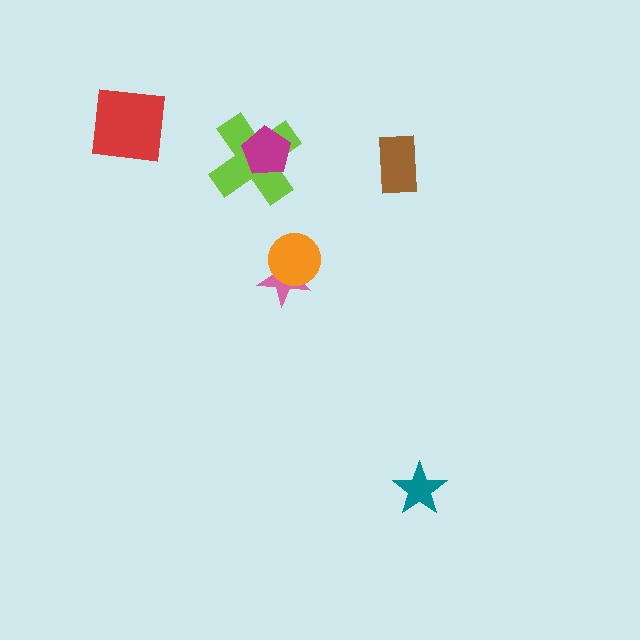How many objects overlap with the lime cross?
1 object overlaps with the lime cross.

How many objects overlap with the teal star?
0 objects overlap with the teal star.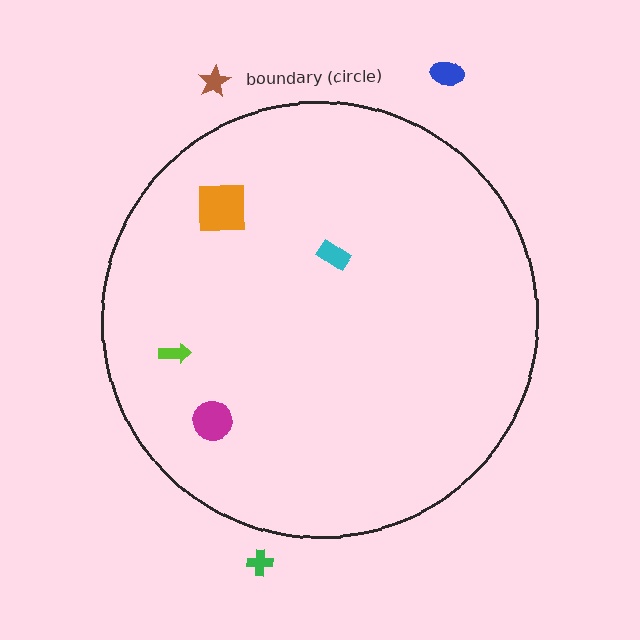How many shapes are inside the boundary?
4 inside, 3 outside.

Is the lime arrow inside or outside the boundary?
Inside.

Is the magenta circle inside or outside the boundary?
Inside.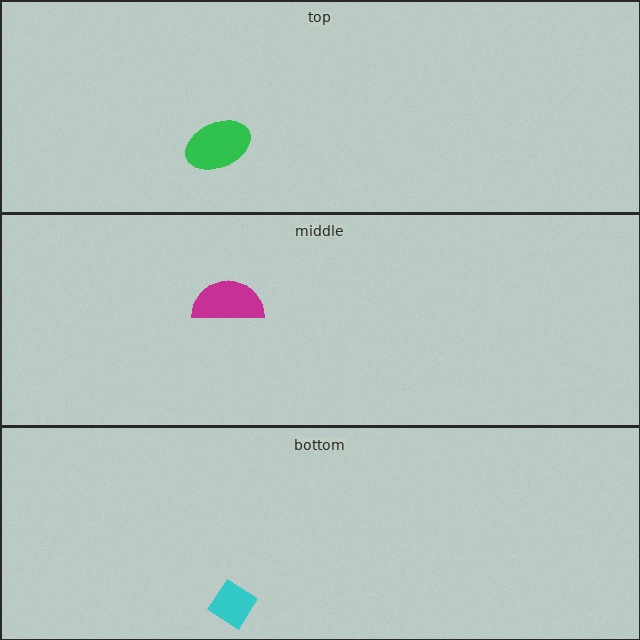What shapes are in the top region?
The green ellipse.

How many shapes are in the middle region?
1.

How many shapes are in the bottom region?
1.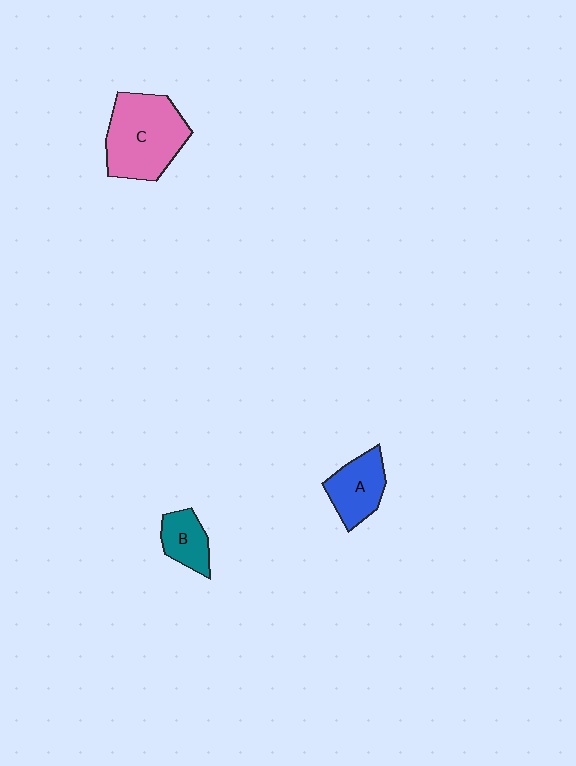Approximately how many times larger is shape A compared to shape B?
Approximately 1.3 times.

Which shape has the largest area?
Shape C (pink).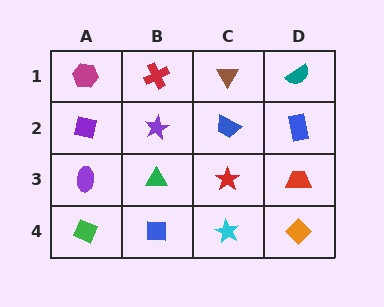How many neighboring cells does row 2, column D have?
3.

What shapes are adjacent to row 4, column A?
A purple ellipse (row 3, column A), a blue square (row 4, column B).